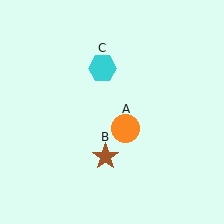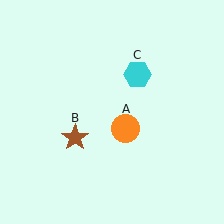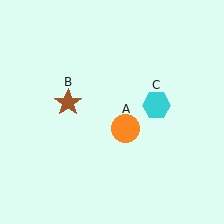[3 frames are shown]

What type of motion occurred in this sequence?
The brown star (object B), cyan hexagon (object C) rotated clockwise around the center of the scene.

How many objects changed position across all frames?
2 objects changed position: brown star (object B), cyan hexagon (object C).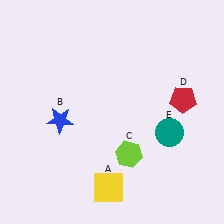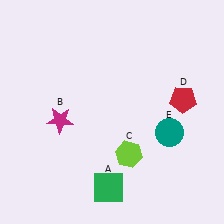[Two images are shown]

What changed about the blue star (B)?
In Image 1, B is blue. In Image 2, it changed to magenta.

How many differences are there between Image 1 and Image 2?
There are 2 differences between the two images.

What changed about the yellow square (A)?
In Image 1, A is yellow. In Image 2, it changed to green.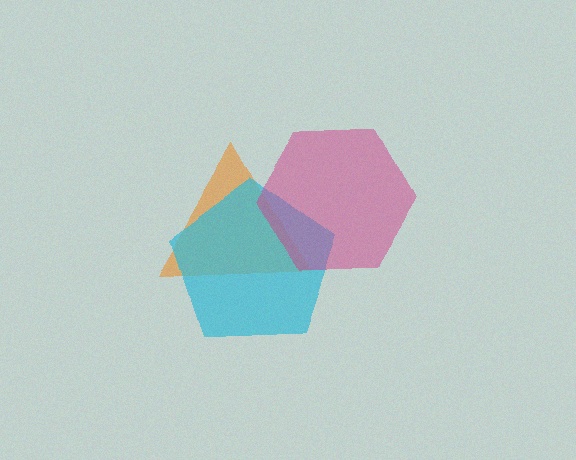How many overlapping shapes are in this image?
There are 3 overlapping shapes in the image.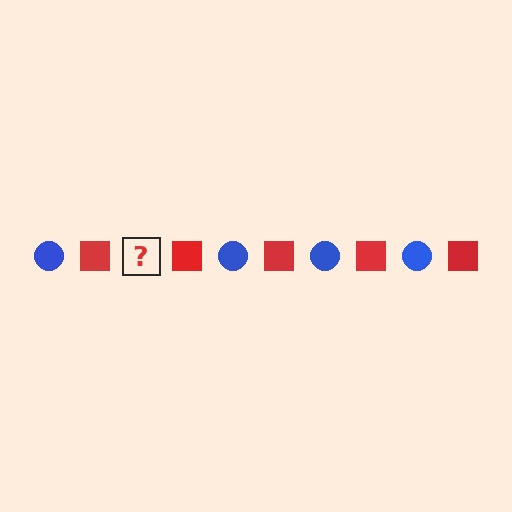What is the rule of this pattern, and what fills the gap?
The rule is that the pattern alternates between blue circle and red square. The gap should be filled with a blue circle.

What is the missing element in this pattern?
The missing element is a blue circle.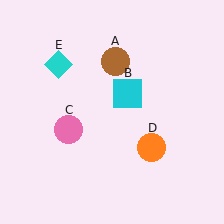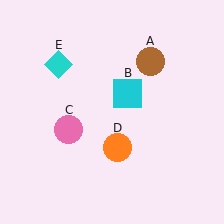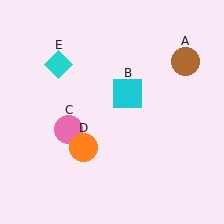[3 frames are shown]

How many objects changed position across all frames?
2 objects changed position: brown circle (object A), orange circle (object D).